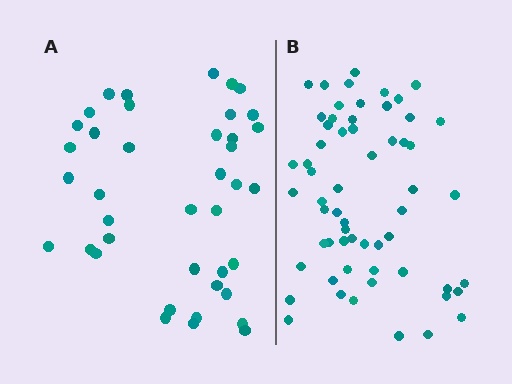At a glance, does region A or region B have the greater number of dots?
Region B (the right region) has more dots.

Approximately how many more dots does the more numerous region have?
Region B has approximately 20 more dots than region A.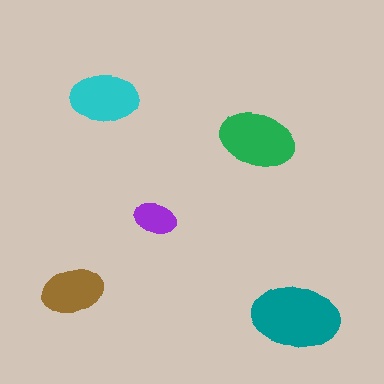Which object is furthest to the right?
The teal ellipse is rightmost.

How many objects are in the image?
There are 5 objects in the image.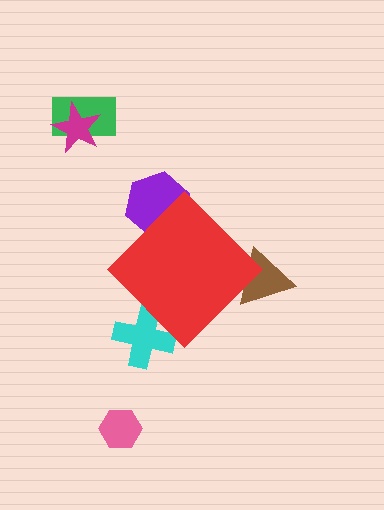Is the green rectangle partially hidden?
No, the green rectangle is fully visible.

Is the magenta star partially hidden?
No, the magenta star is fully visible.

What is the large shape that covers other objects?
A red diamond.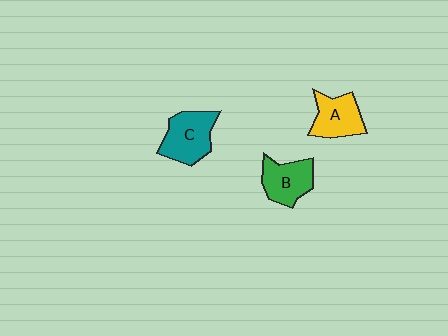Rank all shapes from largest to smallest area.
From largest to smallest: C (teal), B (green), A (yellow).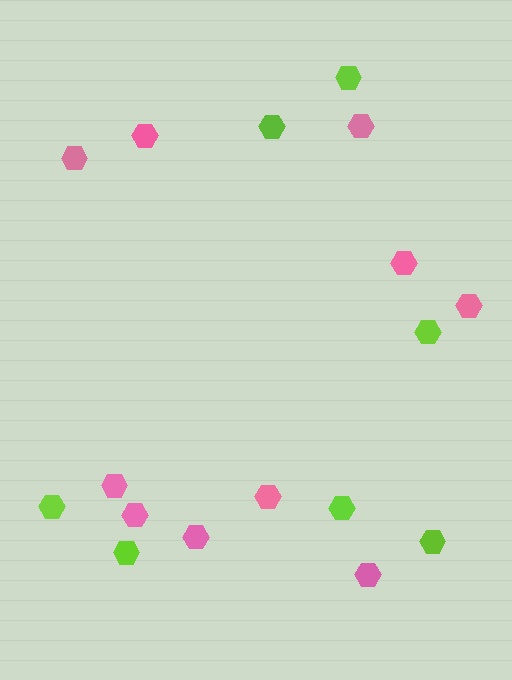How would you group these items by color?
There are 2 groups: one group of pink hexagons (10) and one group of lime hexagons (7).